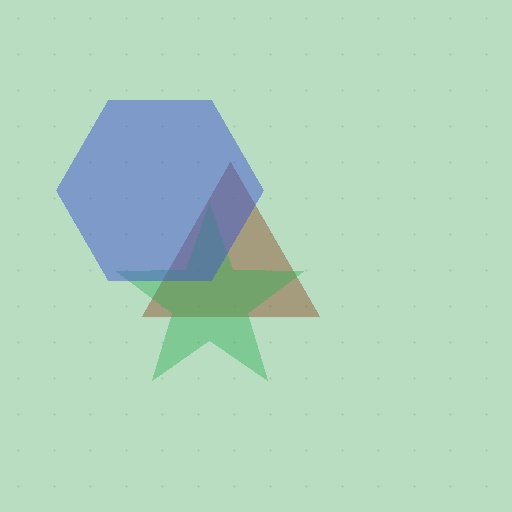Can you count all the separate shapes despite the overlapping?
Yes, there are 3 separate shapes.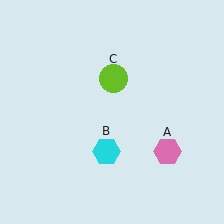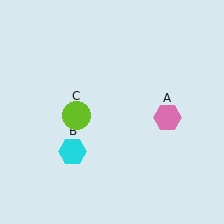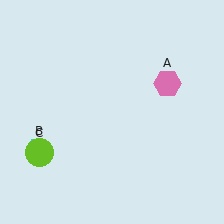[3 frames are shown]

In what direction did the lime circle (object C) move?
The lime circle (object C) moved down and to the left.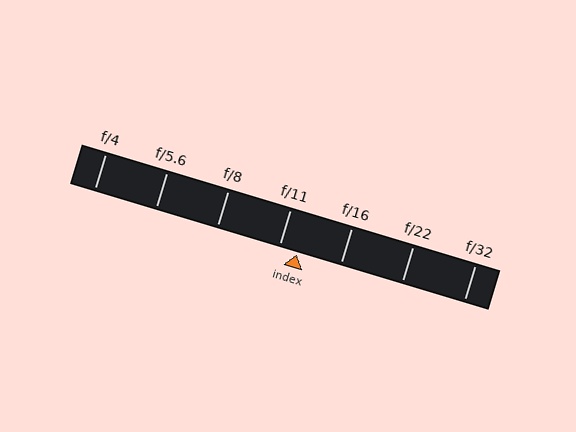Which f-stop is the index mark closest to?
The index mark is closest to f/11.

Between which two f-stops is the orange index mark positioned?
The index mark is between f/11 and f/16.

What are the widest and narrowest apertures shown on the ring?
The widest aperture shown is f/4 and the narrowest is f/32.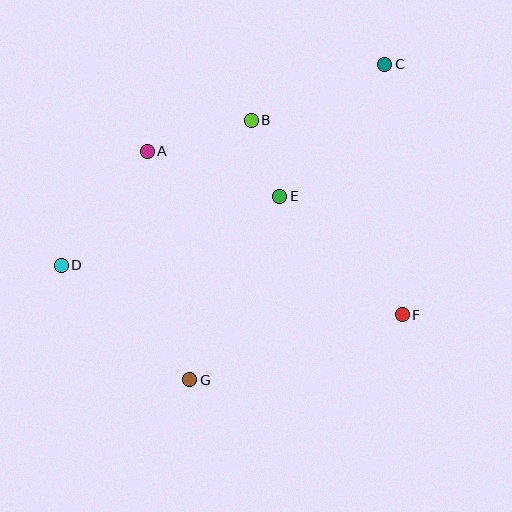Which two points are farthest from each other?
Points C and D are farthest from each other.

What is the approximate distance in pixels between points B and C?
The distance between B and C is approximately 145 pixels.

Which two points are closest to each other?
Points B and E are closest to each other.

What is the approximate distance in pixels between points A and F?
The distance between A and F is approximately 303 pixels.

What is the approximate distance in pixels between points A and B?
The distance between A and B is approximately 109 pixels.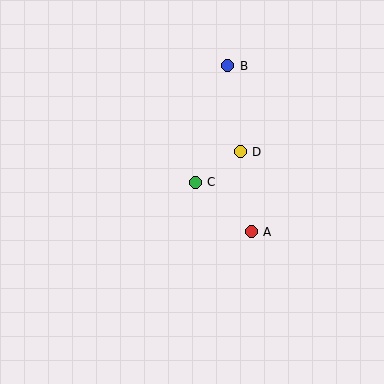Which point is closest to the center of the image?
Point C at (195, 182) is closest to the center.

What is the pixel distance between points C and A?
The distance between C and A is 75 pixels.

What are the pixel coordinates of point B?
Point B is at (228, 66).